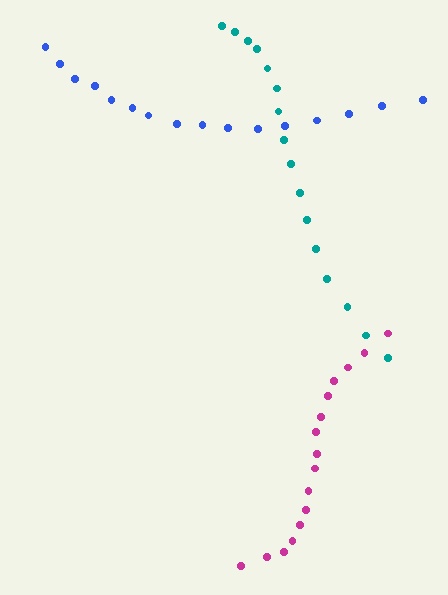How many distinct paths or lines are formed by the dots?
There are 3 distinct paths.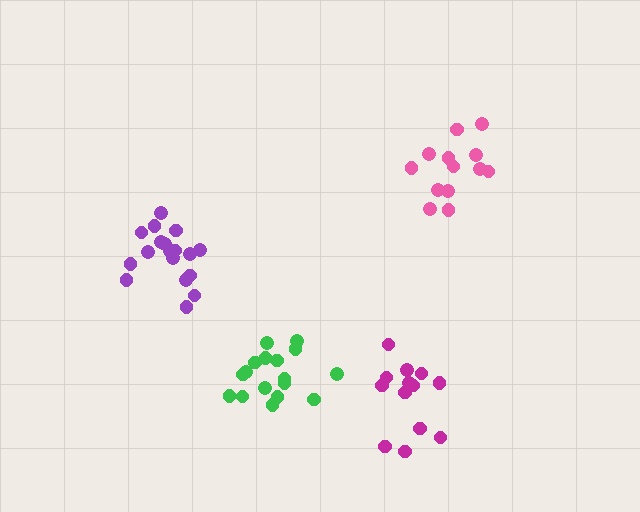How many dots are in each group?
Group 1: 13 dots, Group 2: 13 dots, Group 3: 17 dots, Group 4: 18 dots (61 total).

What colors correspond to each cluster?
The clusters are colored: pink, magenta, green, purple.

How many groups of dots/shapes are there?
There are 4 groups.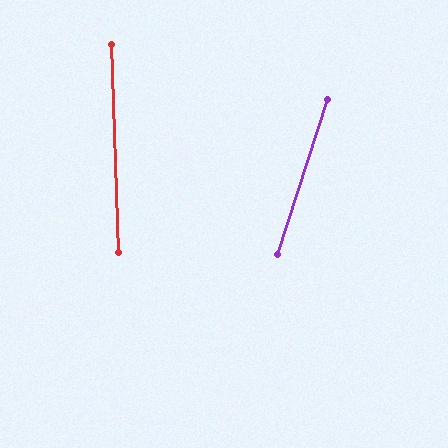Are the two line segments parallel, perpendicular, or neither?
Neither parallel nor perpendicular — they differ by about 20°.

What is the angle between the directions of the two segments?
Approximately 20 degrees.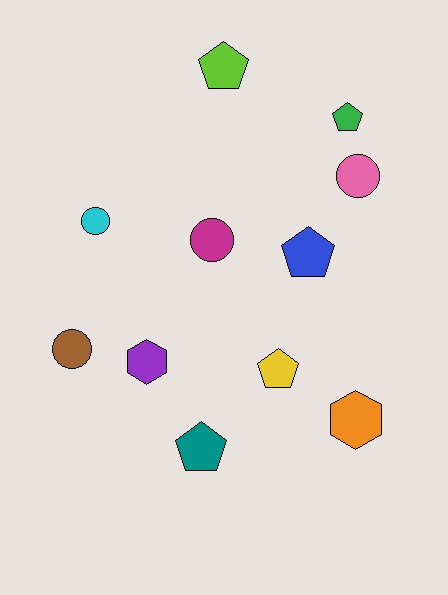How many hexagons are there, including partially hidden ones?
There are 2 hexagons.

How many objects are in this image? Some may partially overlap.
There are 11 objects.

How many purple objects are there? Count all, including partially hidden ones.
There is 1 purple object.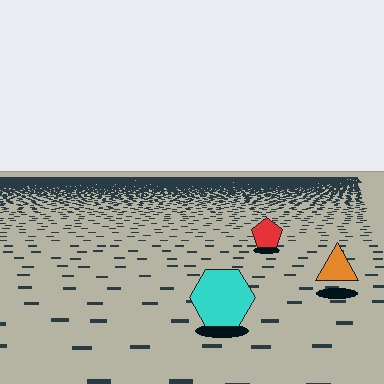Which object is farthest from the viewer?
The red pentagon is farthest from the viewer. It appears smaller and the ground texture around it is denser.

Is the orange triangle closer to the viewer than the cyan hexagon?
No. The cyan hexagon is closer — you can tell from the texture gradient: the ground texture is coarser near it.